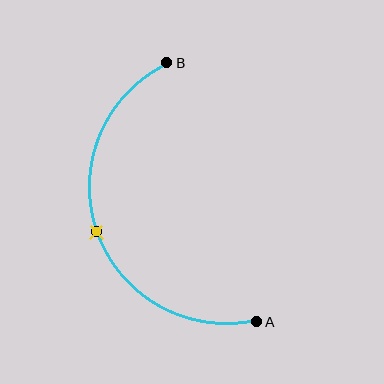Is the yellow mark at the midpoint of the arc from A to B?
Yes. The yellow mark lies on the arc at equal arc-length from both A and B — it is the arc midpoint.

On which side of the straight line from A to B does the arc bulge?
The arc bulges to the left of the straight line connecting A and B.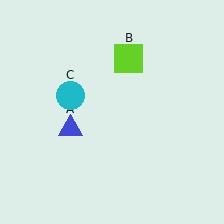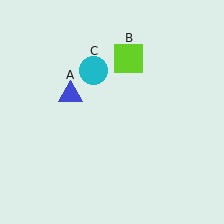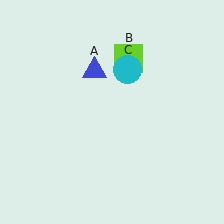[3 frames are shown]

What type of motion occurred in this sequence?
The blue triangle (object A), cyan circle (object C) rotated clockwise around the center of the scene.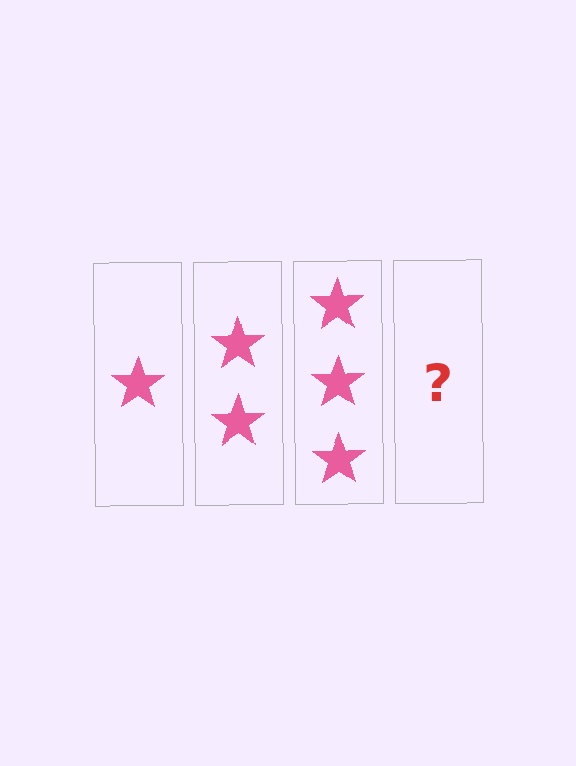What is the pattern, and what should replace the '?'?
The pattern is that each step adds one more star. The '?' should be 4 stars.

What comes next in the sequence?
The next element should be 4 stars.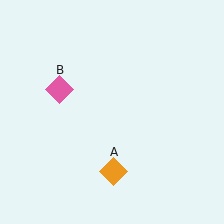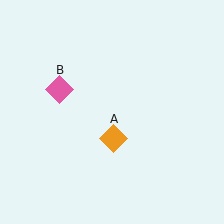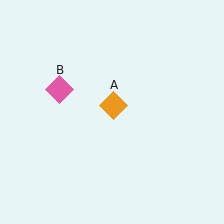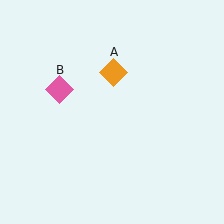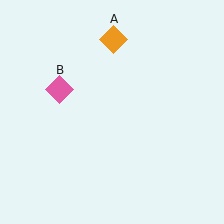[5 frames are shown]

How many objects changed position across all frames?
1 object changed position: orange diamond (object A).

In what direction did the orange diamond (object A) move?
The orange diamond (object A) moved up.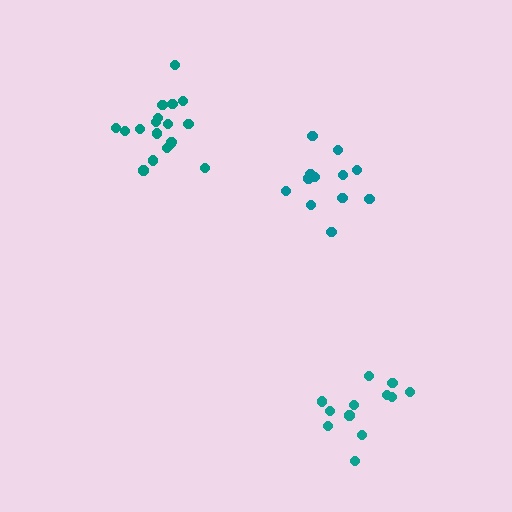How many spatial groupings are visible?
There are 3 spatial groupings.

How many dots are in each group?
Group 1: 12 dots, Group 2: 12 dots, Group 3: 18 dots (42 total).